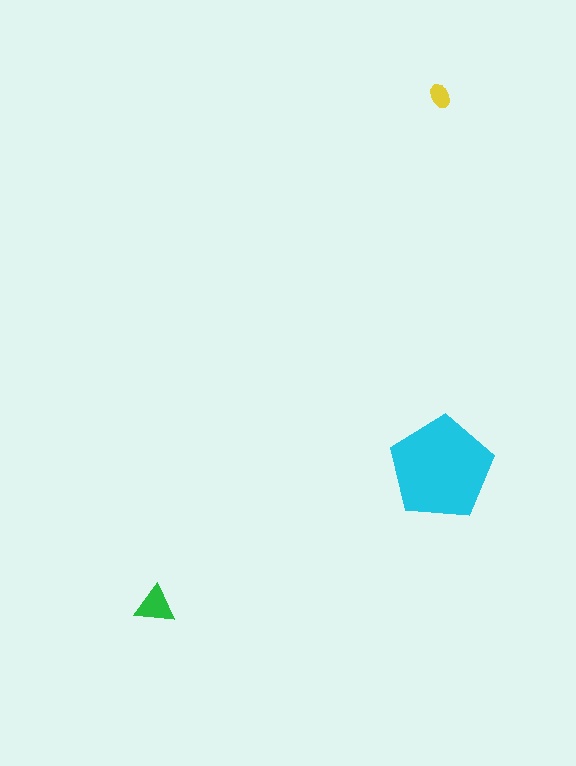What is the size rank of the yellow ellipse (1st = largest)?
3rd.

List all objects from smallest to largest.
The yellow ellipse, the green triangle, the cyan pentagon.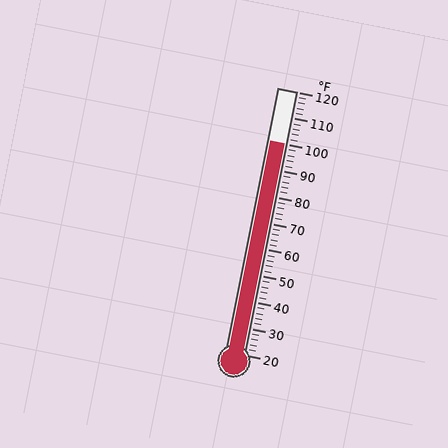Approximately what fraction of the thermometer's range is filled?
The thermometer is filled to approximately 80% of its range.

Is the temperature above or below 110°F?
The temperature is below 110°F.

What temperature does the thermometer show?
The thermometer shows approximately 100°F.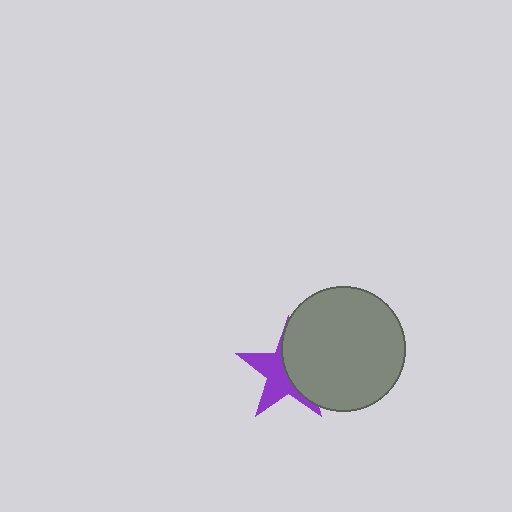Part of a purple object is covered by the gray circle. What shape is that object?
It is a star.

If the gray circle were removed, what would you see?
You would see the complete purple star.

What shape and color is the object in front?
The object in front is a gray circle.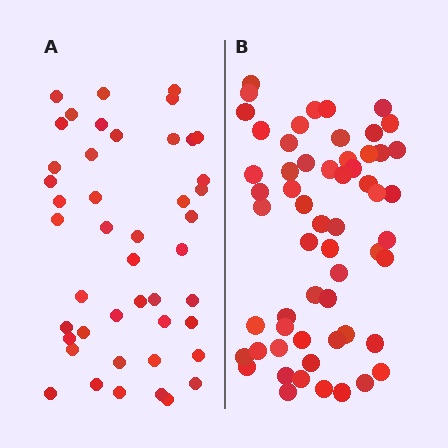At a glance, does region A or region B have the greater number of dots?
Region B (the right region) has more dots.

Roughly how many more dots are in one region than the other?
Region B has approximately 15 more dots than region A.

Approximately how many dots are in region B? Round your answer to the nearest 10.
About 60 dots. (The exact count is 58, which rounds to 60.)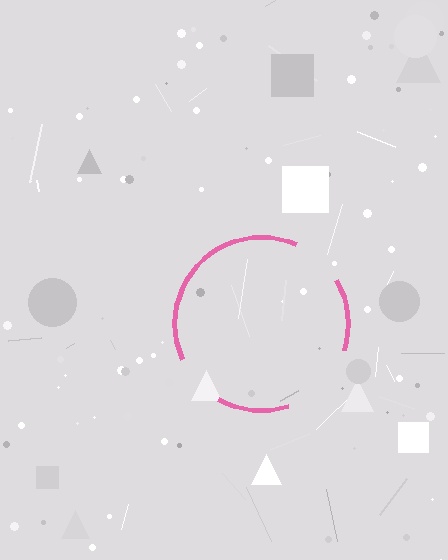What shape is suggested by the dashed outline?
The dashed outline suggests a circle.